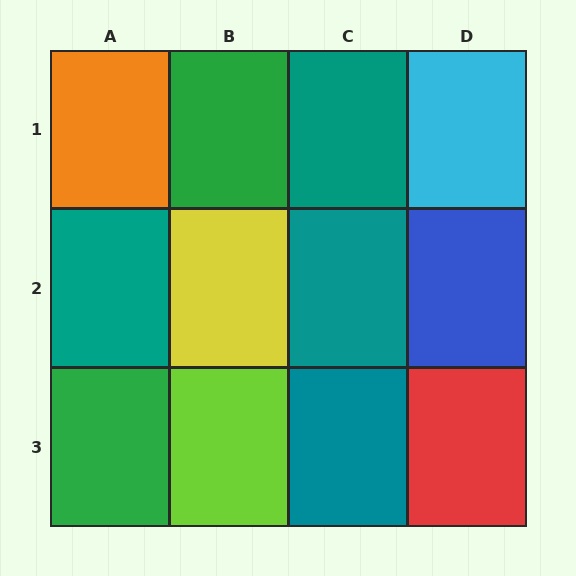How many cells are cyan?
1 cell is cyan.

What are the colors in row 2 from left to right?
Teal, yellow, teal, blue.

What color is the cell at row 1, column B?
Green.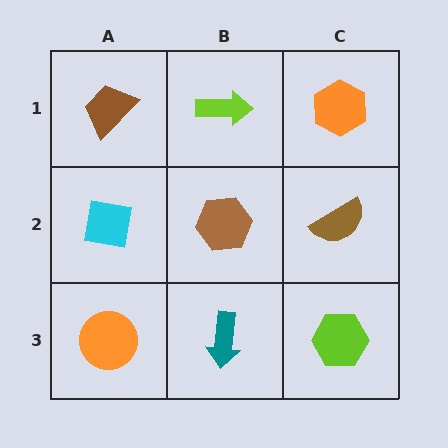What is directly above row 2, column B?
A lime arrow.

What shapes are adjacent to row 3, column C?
A brown semicircle (row 2, column C), a teal arrow (row 3, column B).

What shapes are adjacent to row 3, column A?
A cyan square (row 2, column A), a teal arrow (row 3, column B).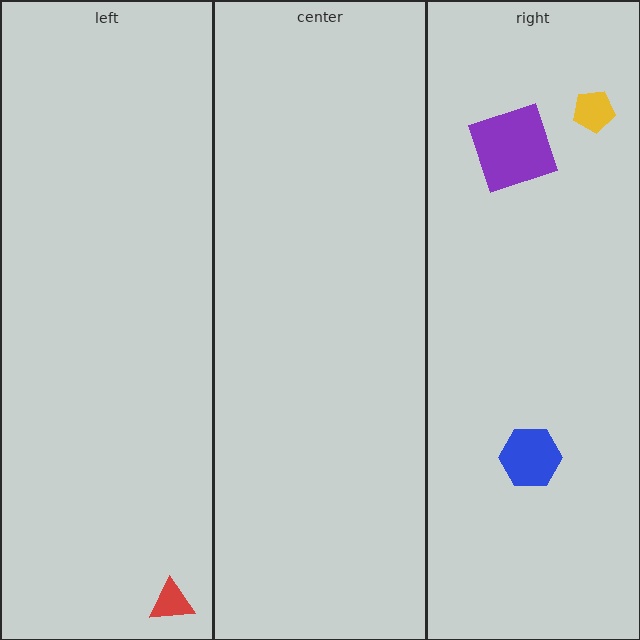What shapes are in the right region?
The purple square, the blue hexagon, the yellow pentagon.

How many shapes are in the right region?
3.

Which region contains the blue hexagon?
The right region.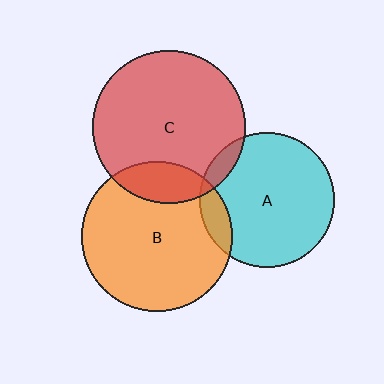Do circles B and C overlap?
Yes.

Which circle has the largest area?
Circle C (red).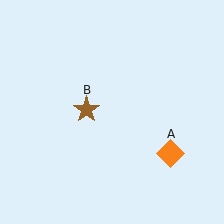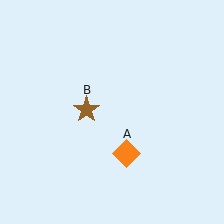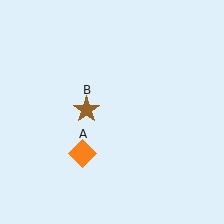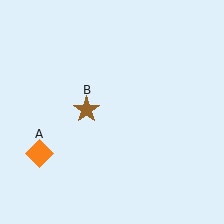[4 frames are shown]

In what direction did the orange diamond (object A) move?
The orange diamond (object A) moved left.